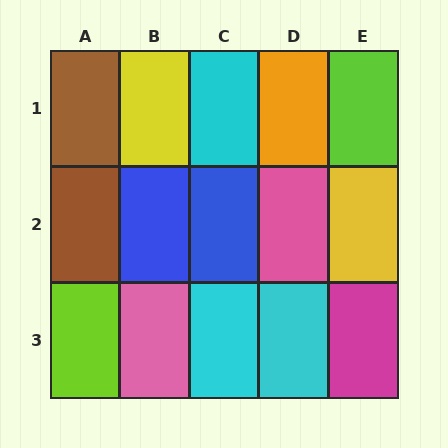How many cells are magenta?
1 cell is magenta.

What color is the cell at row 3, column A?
Lime.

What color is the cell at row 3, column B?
Pink.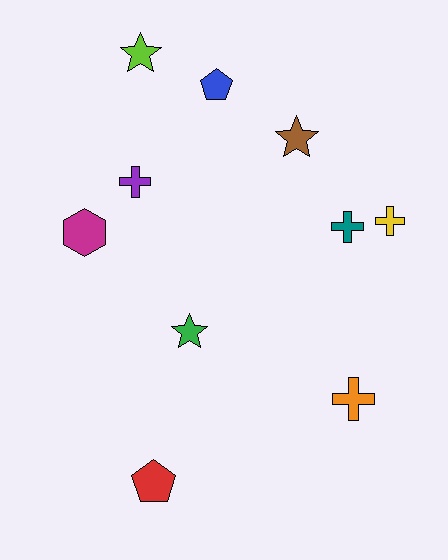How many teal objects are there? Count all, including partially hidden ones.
There is 1 teal object.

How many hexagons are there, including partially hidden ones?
There is 1 hexagon.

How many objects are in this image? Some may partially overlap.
There are 10 objects.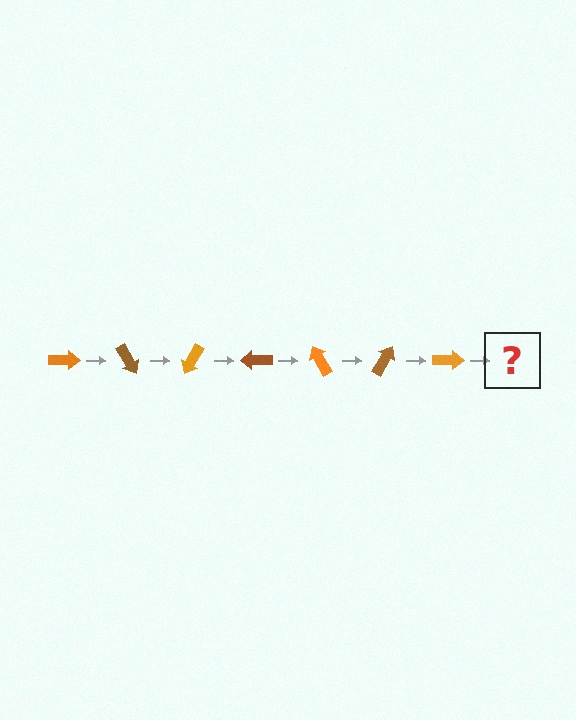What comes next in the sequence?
The next element should be a brown arrow, rotated 420 degrees from the start.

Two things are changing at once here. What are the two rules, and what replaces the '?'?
The two rules are that it rotates 60 degrees each step and the color cycles through orange and brown. The '?' should be a brown arrow, rotated 420 degrees from the start.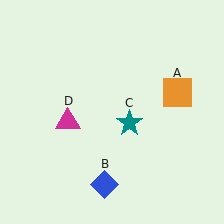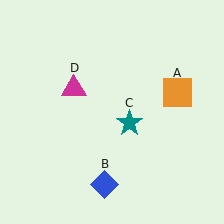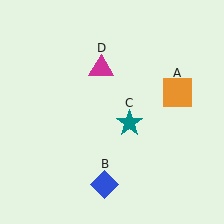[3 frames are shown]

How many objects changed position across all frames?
1 object changed position: magenta triangle (object D).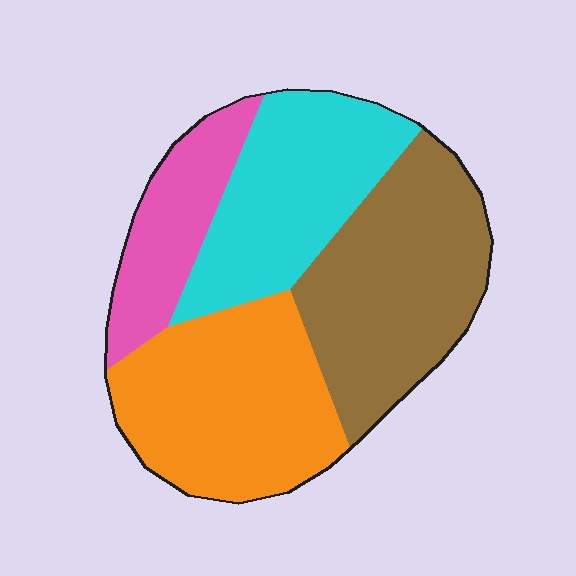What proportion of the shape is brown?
Brown takes up about one third (1/3) of the shape.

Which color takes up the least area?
Pink, at roughly 15%.